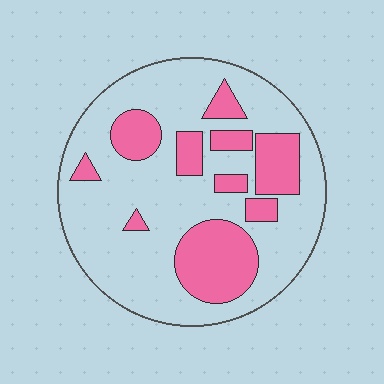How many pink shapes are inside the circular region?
10.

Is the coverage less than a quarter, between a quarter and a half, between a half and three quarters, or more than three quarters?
Between a quarter and a half.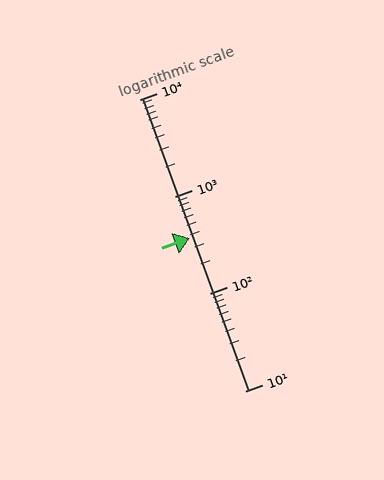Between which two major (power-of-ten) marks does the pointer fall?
The pointer is between 100 and 1000.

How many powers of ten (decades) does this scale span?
The scale spans 3 decades, from 10 to 10000.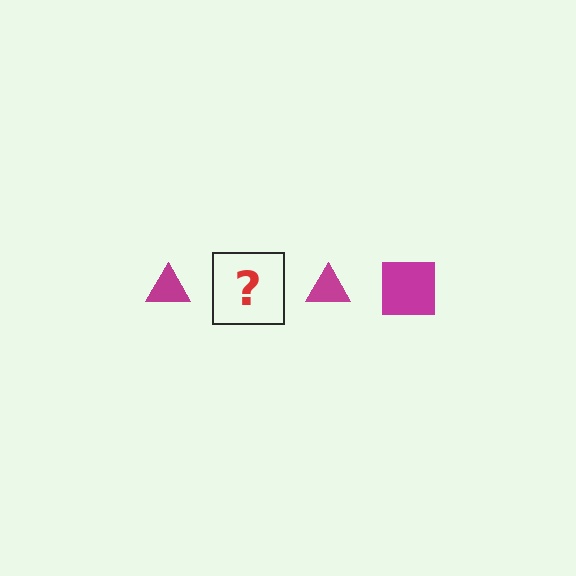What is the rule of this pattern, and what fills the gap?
The rule is that the pattern cycles through triangle, square shapes in magenta. The gap should be filled with a magenta square.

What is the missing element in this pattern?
The missing element is a magenta square.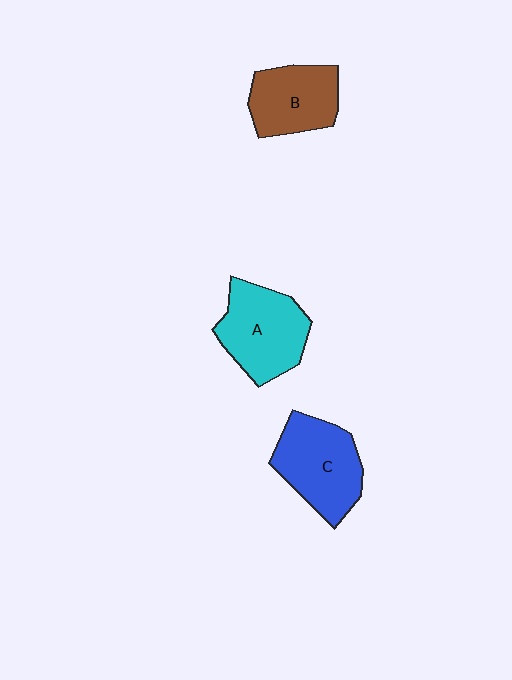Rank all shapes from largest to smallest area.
From largest to smallest: C (blue), A (cyan), B (brown).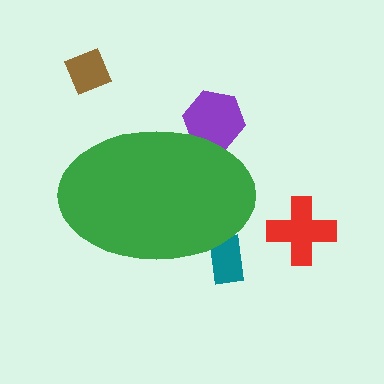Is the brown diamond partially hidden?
No, the brown diamond is fully visible.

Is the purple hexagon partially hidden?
Yes, the purple hexagon is partially hidden behind the green ellipse.